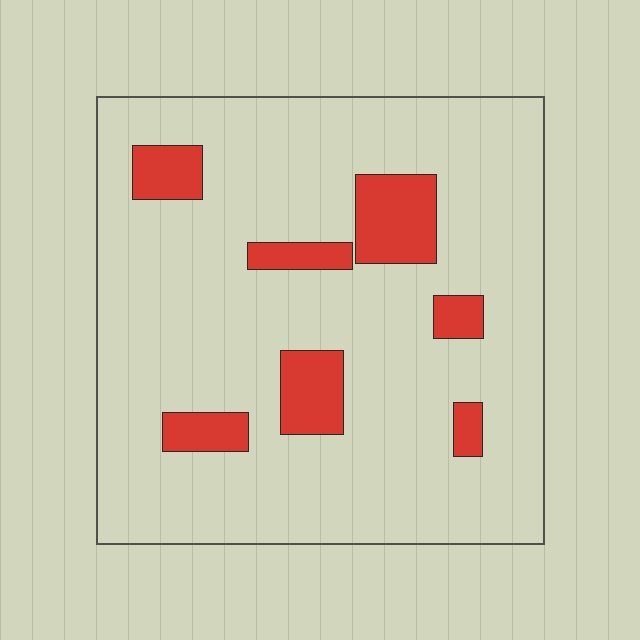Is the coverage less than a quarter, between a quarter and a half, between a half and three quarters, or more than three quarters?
Less than a quarter.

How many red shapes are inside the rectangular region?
7.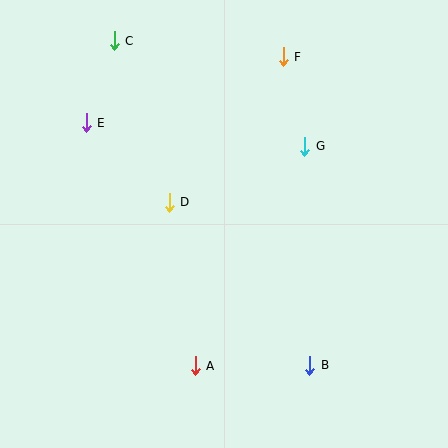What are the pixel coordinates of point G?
Point G is at (305, 146).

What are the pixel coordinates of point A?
Point A is at (195, 366).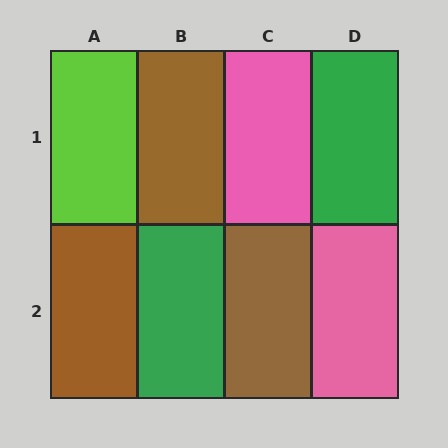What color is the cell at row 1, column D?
Green.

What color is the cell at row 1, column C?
Pink.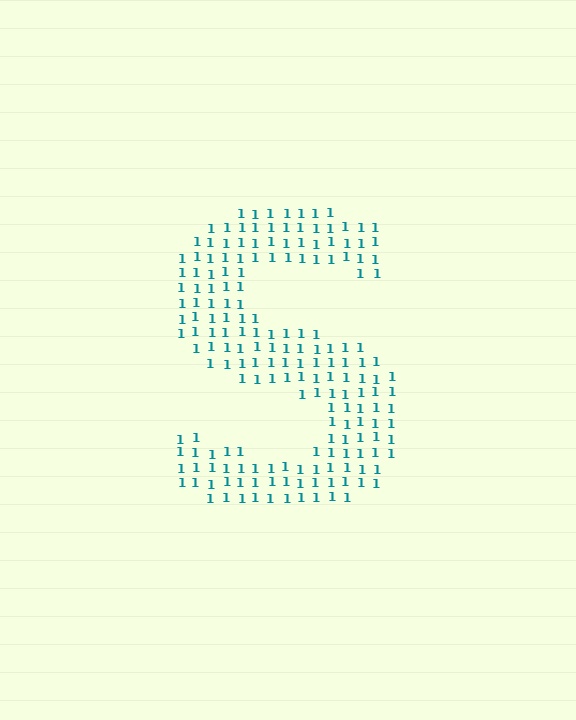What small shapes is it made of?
It is made of small digit 1's.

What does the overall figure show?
The overall figure shows the letter S.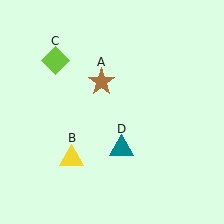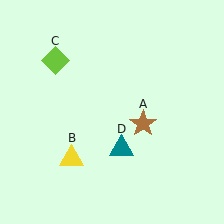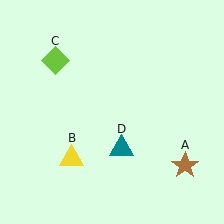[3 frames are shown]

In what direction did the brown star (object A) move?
The brown star (object A) moved down and to the right.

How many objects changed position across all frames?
1 object changed position: brown star (object A).